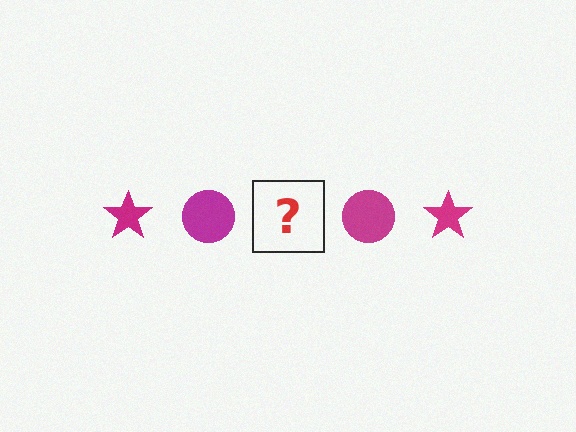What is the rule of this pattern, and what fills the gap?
The rule is that the pattern cycles through star, circle shapes in magenta. The gap should be filled with a magenta star.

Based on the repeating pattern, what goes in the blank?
The blank should be a magenta star.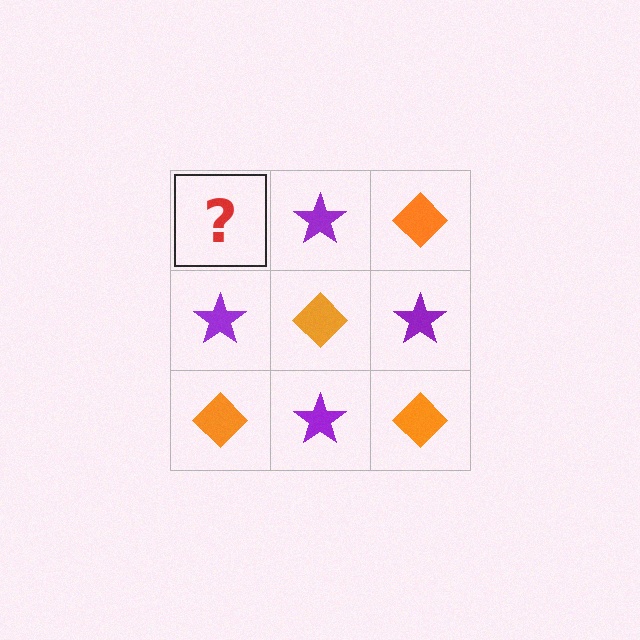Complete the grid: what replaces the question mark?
The question mark should be replaced with an orange diamond.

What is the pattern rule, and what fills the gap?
The rule is that it alternates orange diamond and purple star in a checkerboard pattern. The gap should be filled with an orange diamond.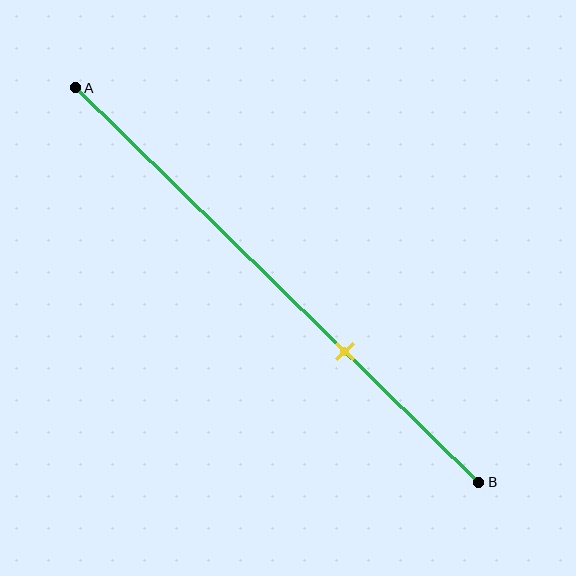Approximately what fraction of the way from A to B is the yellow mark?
The yellow mark is approximately 65% of the way from A to B.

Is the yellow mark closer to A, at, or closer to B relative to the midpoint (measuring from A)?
The yellow mark is closer to point B than the midpoint of segment AB.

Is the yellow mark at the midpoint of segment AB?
No, the mark is at about 65% from A, not at the 50% midpoint.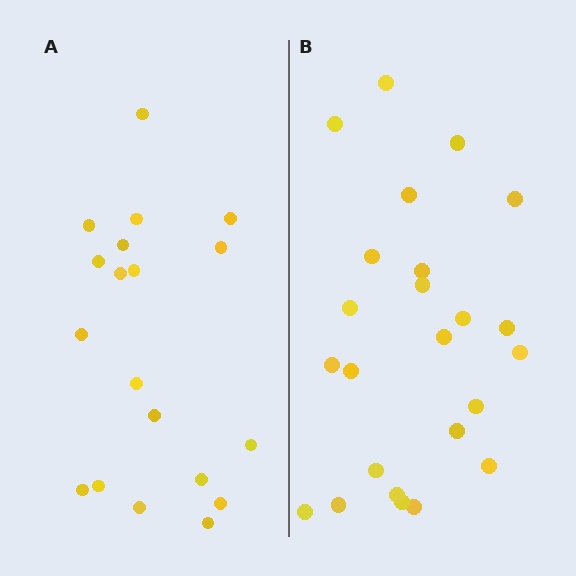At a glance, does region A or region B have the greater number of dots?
Region B (the right region) has more dots.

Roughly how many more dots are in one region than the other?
Region B has about 5 more dots than region A.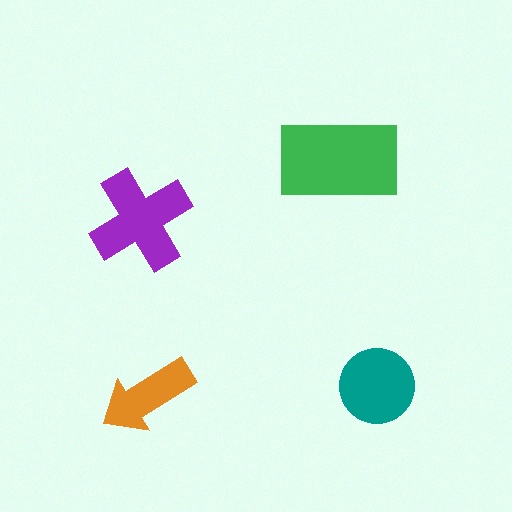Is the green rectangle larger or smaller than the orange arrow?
Larger.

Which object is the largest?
The green rectangle.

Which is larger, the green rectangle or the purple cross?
The green rectangle.